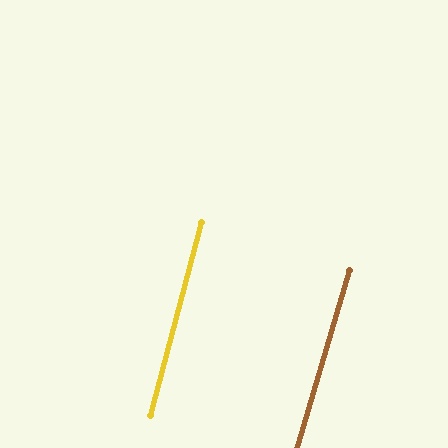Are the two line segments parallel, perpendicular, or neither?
Parallel — their directions differ by only 1.4°.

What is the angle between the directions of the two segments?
Approximately 1 degree.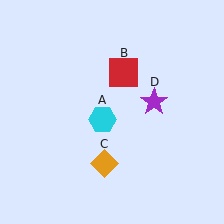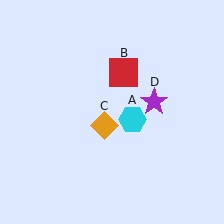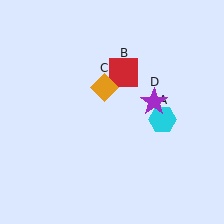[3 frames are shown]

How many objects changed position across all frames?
2 objects changed position: cyan hexagon (object A), orange diamond (object C).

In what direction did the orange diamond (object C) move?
The orange diamond (object C) moved up.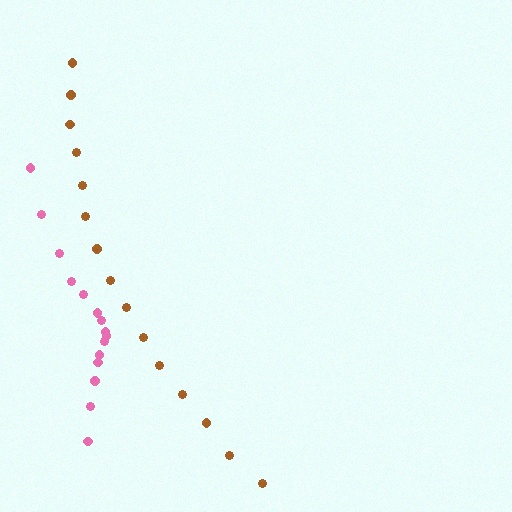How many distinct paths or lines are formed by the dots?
There are 2 distinct paths.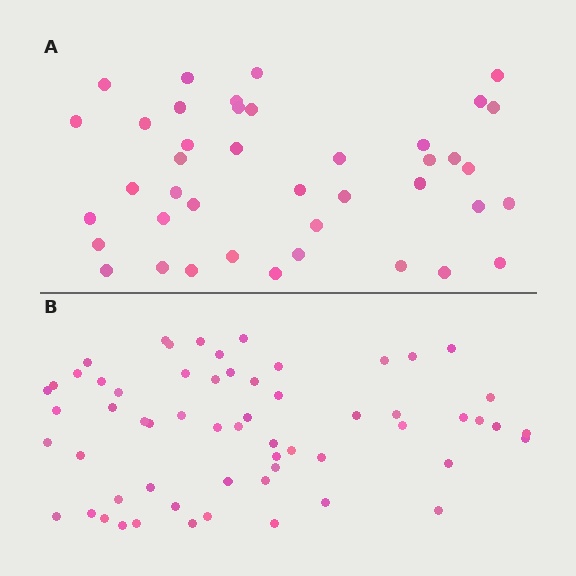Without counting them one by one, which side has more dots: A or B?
Region B (the bottom region) has more dots.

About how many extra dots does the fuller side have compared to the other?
Region B has approximately 20 more dots than region A.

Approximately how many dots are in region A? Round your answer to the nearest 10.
About 40 dots. (The exact count is 41, which rounds to 40.)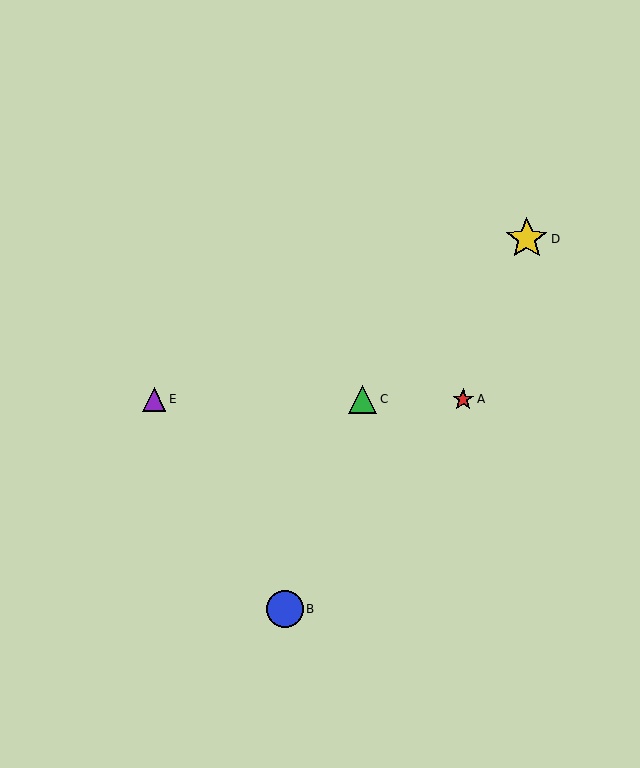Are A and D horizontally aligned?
No, A is at y≈399 and D is at y≈239.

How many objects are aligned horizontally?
3 objects (A, C, E) are aligned horizontally.